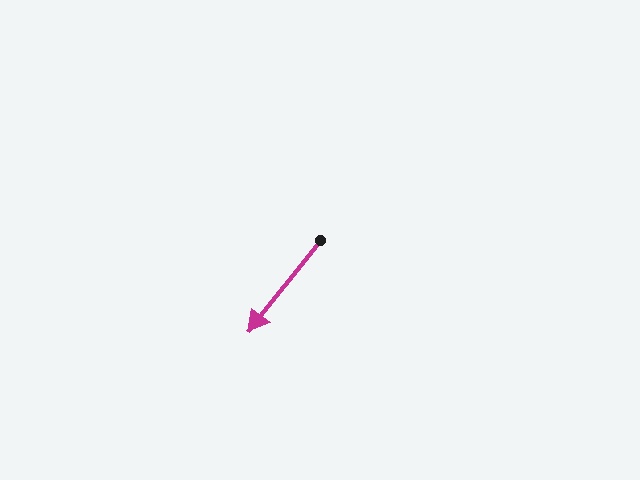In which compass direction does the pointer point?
Southwest.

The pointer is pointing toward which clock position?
Roughly 7 o'clock.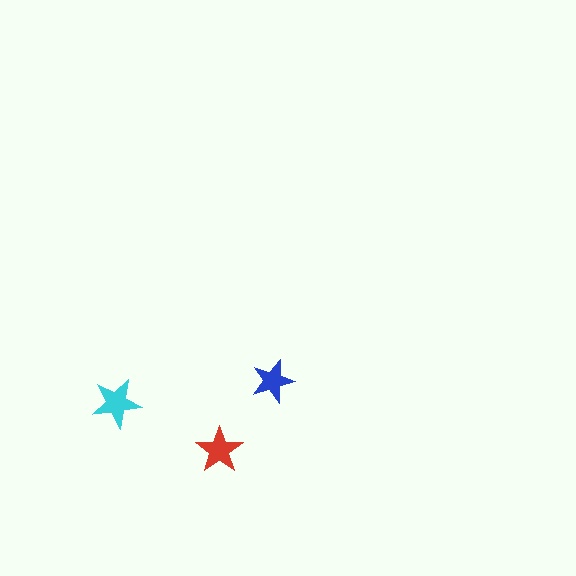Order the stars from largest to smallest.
the cyan one, the red one, the blue one.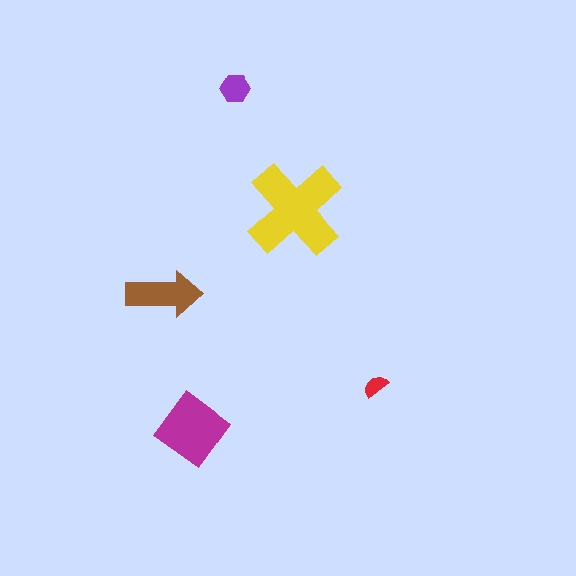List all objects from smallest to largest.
The red semicircle, the purple hexagon, the brown arrow, the magenta diamond, the yellow cross.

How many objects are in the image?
There are 5 objects in the image.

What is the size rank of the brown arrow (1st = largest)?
3rd.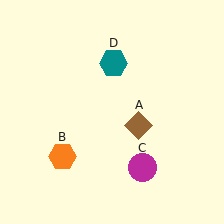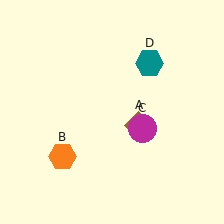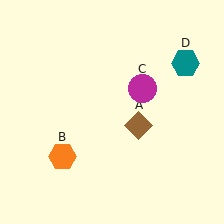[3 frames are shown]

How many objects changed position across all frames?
2 objects changed position: magenta circle (object C), teal hexagon (object D).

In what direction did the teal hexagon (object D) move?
The teal hexagon (object D) moved right.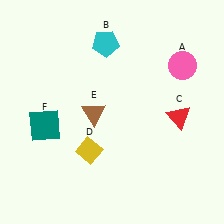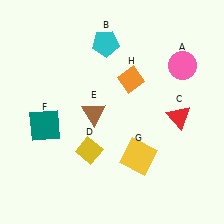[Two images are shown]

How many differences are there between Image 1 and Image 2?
There are 2 differences between the two images.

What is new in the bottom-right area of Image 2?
A yellow square (G) was added in the bottom-right area of Image 2.